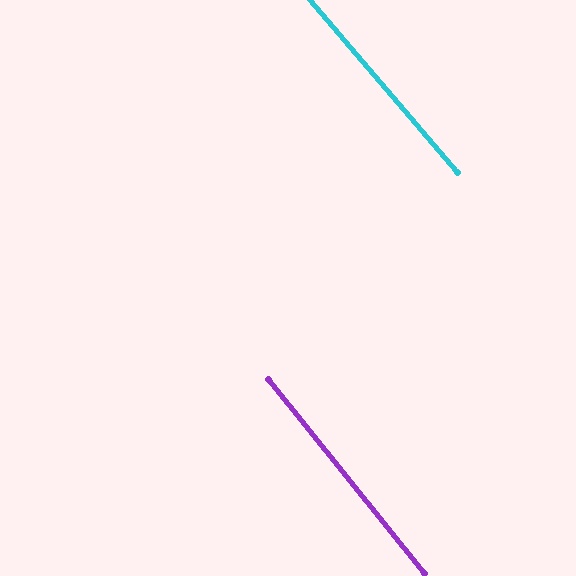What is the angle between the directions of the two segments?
Approximately 2 degrees.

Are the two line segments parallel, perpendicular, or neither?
Parallel — their directions differ by only 1.6°.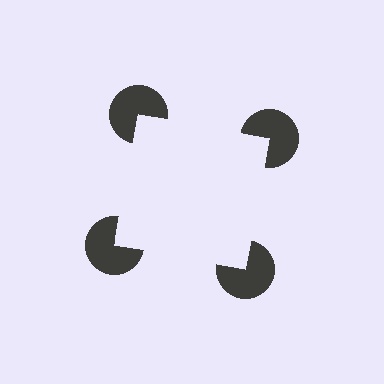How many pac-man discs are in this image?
There are 4 — one at each vertex of the illusory square.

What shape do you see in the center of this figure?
An illusory square — its edges are inferred from the aligned wedge cuts in the pac-man discs, not physically drawn.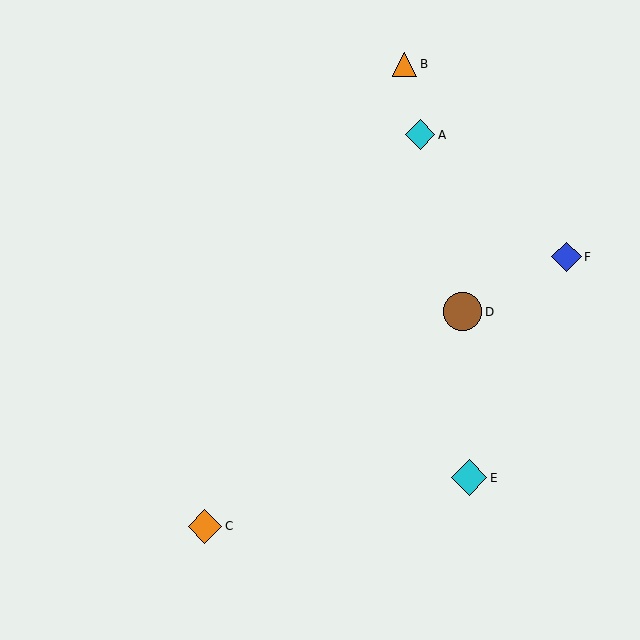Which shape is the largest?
The brown circle (labeled D) is the largest.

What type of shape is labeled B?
Shape B is an orange triangle.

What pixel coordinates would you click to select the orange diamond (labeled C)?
Click at (205, 526) to select the orange diamond C.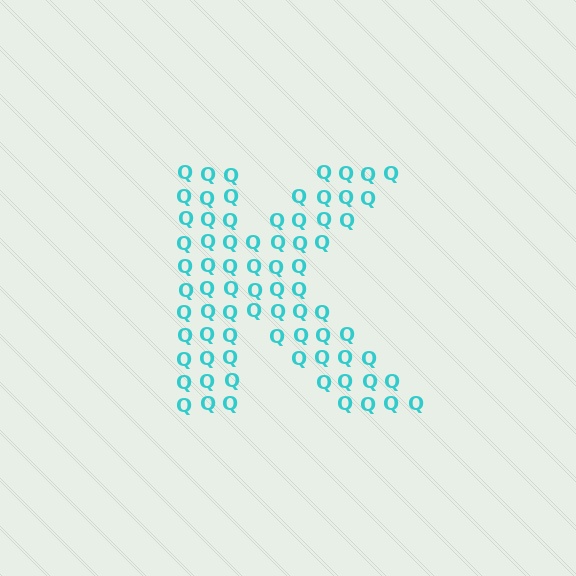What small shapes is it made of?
It is made of small letter Q's.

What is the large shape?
The large shape is the letter K.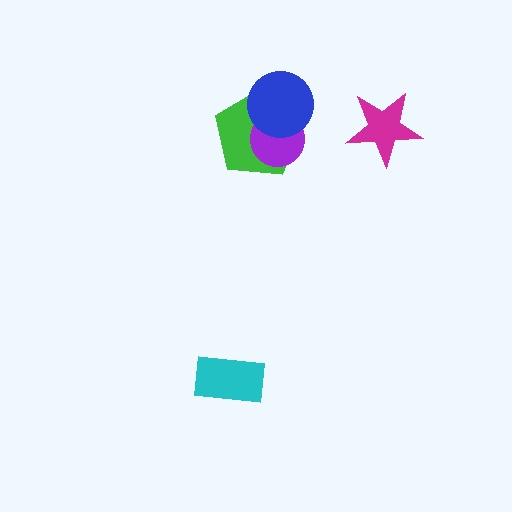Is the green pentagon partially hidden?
Yes, it is partially covered by another shape.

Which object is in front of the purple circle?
The blue circle is in front of the purple circle.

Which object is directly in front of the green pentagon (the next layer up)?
The purple circle is directly in front of the green pentagon.